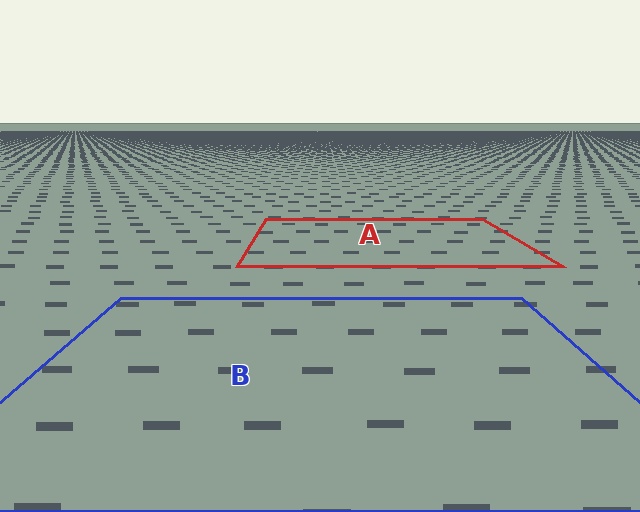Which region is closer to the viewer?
Region B is closer. The texture elements there are larger and more spread out.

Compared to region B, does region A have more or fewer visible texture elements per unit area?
Region A has more texture elements per unit area — they are packed more densely because it is farther away.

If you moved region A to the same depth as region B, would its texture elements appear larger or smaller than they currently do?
They would appear larger. At a closer depth, the same texture elements are projected at a bigger on-screen size.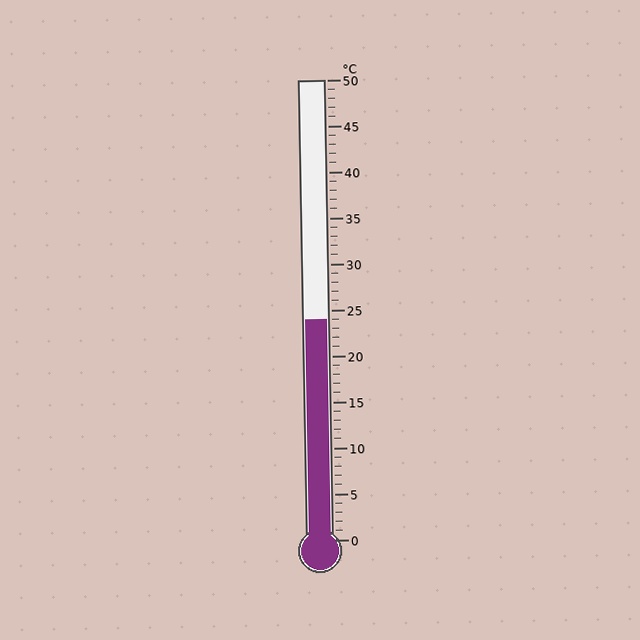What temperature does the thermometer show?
The thermometer shows approximately 24°C.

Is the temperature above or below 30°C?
The temperature is below 30°C.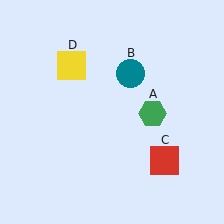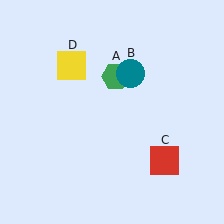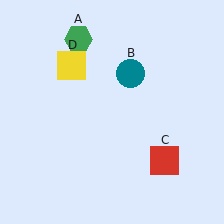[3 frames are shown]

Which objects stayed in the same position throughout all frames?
Teal circle (object B) and red square (object C) and yellow square (object D) remained stationary.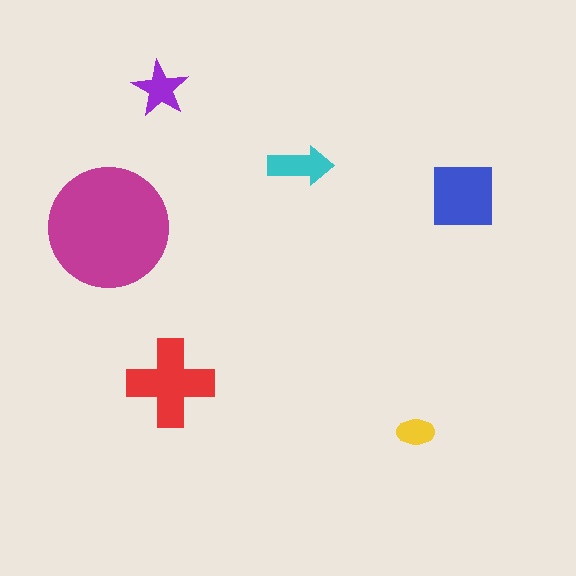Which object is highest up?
The purple star is topmost.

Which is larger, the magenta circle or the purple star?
The magenta circle.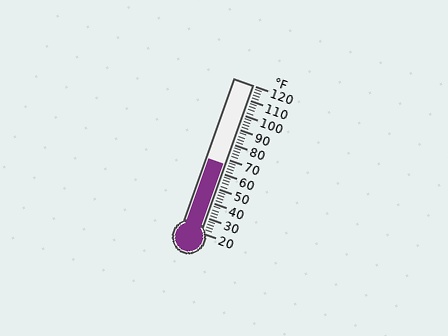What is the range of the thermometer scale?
The thermometer scale ranges from 20°F to 120°F.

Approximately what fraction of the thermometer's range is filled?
The thermometer is filled to approximately 45% of its range.